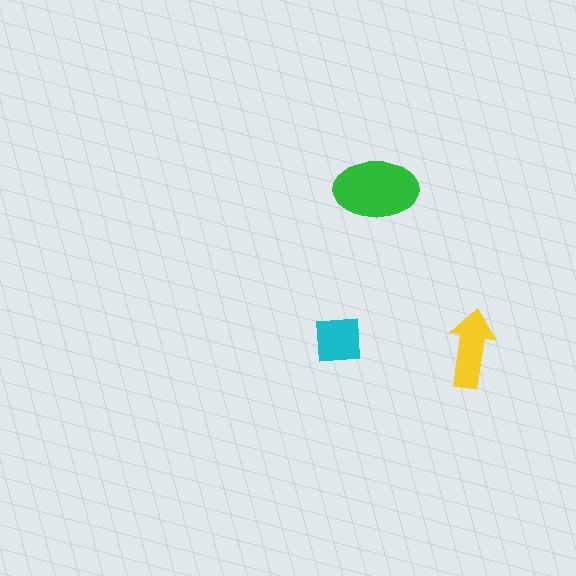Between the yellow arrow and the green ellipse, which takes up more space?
The green ellipse.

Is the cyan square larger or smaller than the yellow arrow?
Smaller.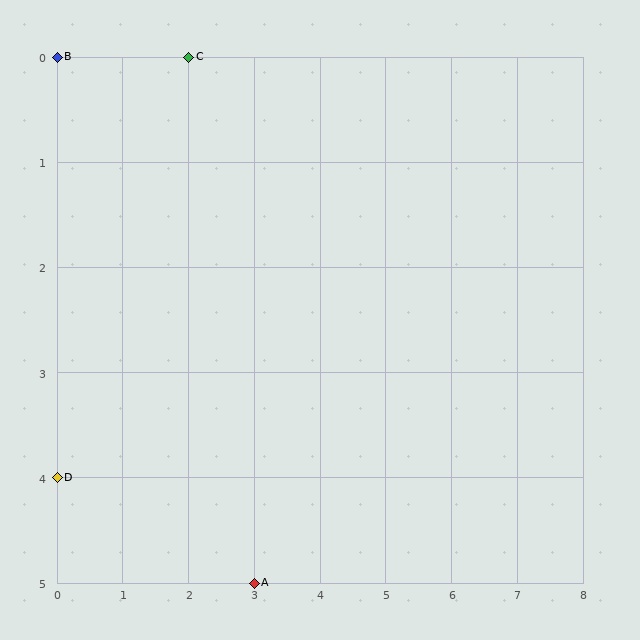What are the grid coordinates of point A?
Point A is at grid coordinates (3, 5).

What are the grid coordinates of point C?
Point C is at grid coordinates (2, 0).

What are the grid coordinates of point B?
Point B is at grid coordinates (0, 0).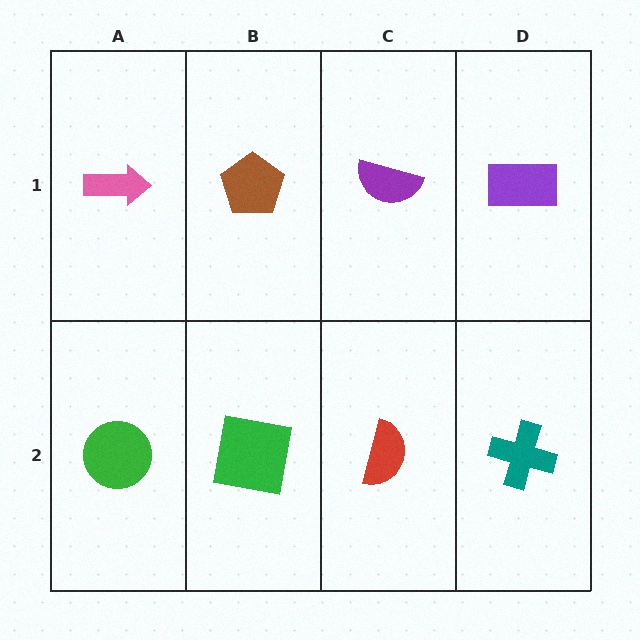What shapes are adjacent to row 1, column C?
A red semicircle (row 2, column C), a brown pentagon (row 1, column B), a purple rectangle (row 1, column D).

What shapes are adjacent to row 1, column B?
A green square (row 2, column B), a pink arrow (row 1, column A), a purple semicircle (row 1, column C).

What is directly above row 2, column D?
A purple rectangle.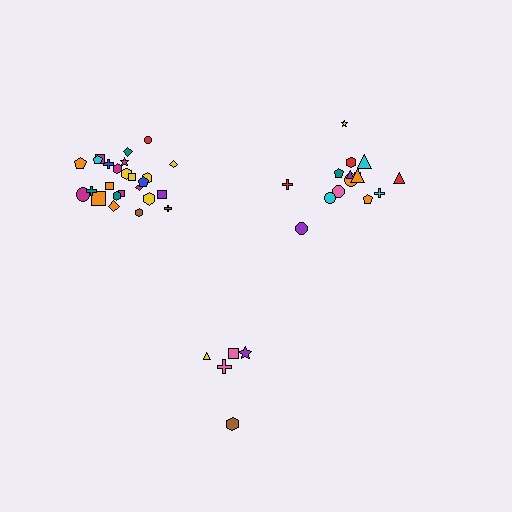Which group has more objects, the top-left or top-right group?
The top-left group.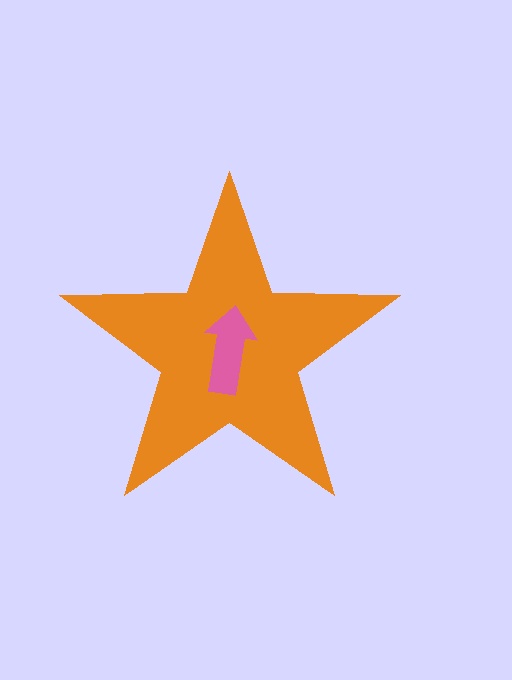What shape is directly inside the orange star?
The pink arrow.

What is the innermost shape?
The pink arrow.